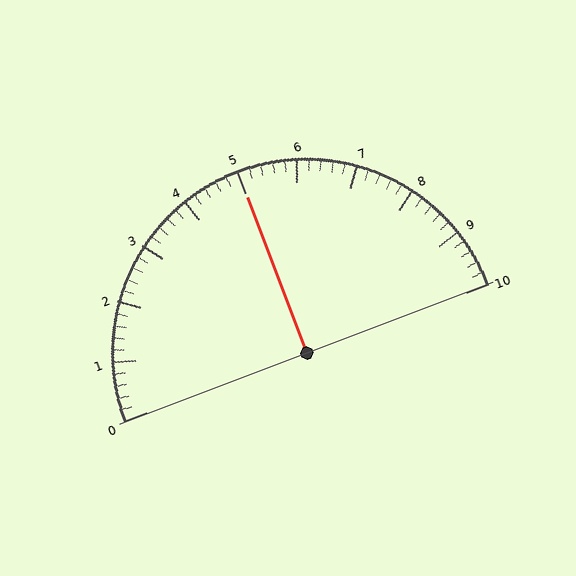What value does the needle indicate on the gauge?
The needle indicates approximately 5.0.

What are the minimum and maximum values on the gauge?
The gauge ranges from 0 to 10.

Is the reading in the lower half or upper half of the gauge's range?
The reading is in the upper half of the range (0 to 10).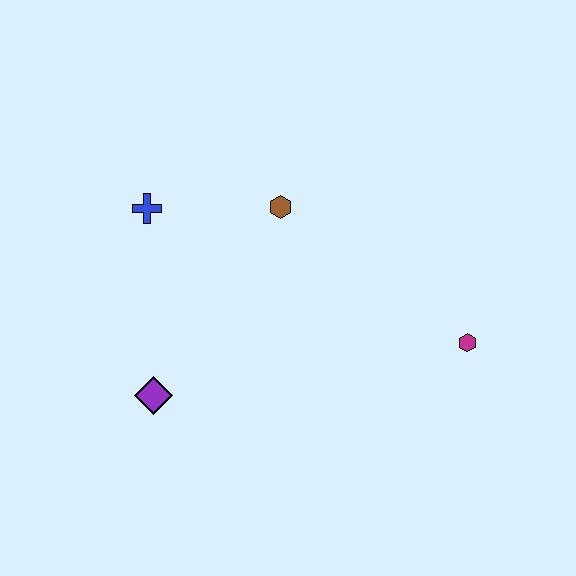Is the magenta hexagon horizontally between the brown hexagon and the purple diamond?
No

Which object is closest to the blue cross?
The brown hexagon is closest to the blue cross.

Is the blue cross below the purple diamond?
No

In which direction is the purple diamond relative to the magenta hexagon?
The purple diamond is to the left of the magenta hexagon.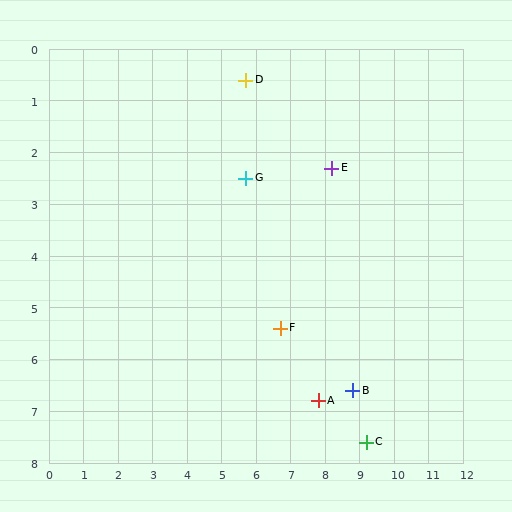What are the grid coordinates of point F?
Point F is at approximately (6.7, 5.4).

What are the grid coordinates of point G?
Point G is at approximately (5.7, 2.5).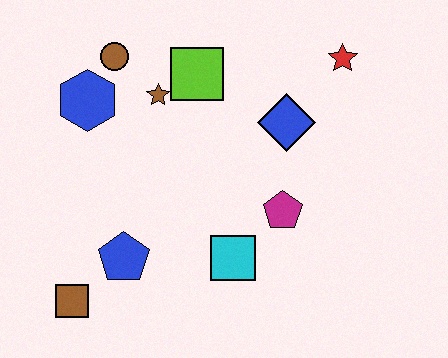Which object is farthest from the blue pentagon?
The red star is farthest from the blue pentagon.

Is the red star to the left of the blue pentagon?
No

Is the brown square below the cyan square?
Yes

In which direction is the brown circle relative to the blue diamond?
The brown circle is to the left of the blue diamond.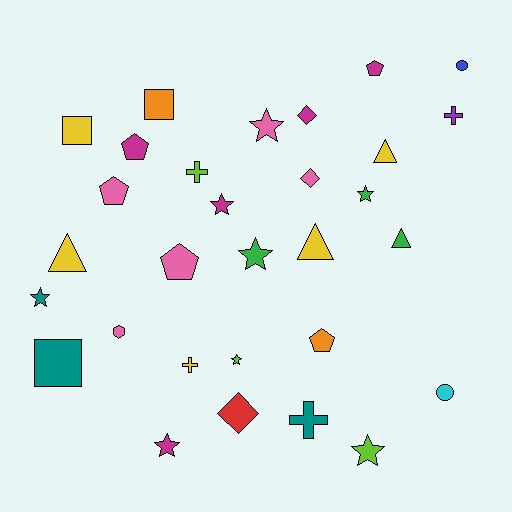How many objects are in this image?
There are 30 objects.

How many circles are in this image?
There are 2 circles.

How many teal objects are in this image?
There are 3 teal objects.